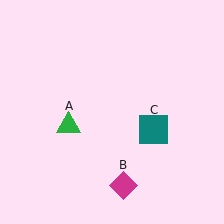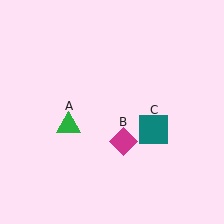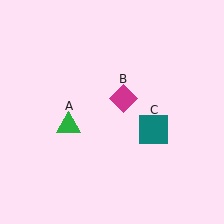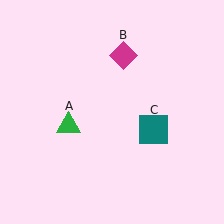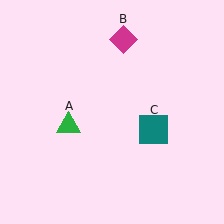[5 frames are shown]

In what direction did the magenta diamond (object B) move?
The magenta diamond (object B) moved up.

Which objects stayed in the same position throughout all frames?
Green triangle (object A) and teal square (object C) remained stationary.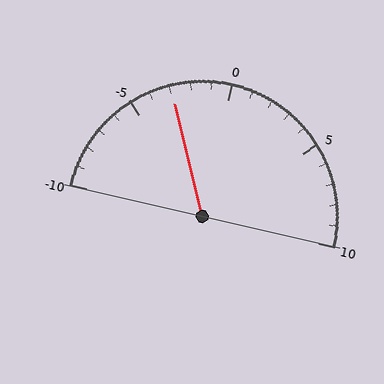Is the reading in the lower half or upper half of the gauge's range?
The reading is in the lower half of the range (-10 to 10).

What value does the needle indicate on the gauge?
The needle indicates approximately -3.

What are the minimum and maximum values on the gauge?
The gauge ranges from -10 to 10.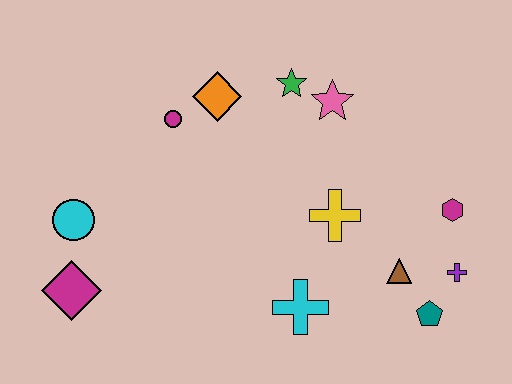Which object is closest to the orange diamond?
The magenta circle is closest to the orange diamond.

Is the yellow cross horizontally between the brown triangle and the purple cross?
No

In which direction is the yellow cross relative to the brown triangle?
The yellow cross is to the left of the brown triangle.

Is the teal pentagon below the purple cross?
Yes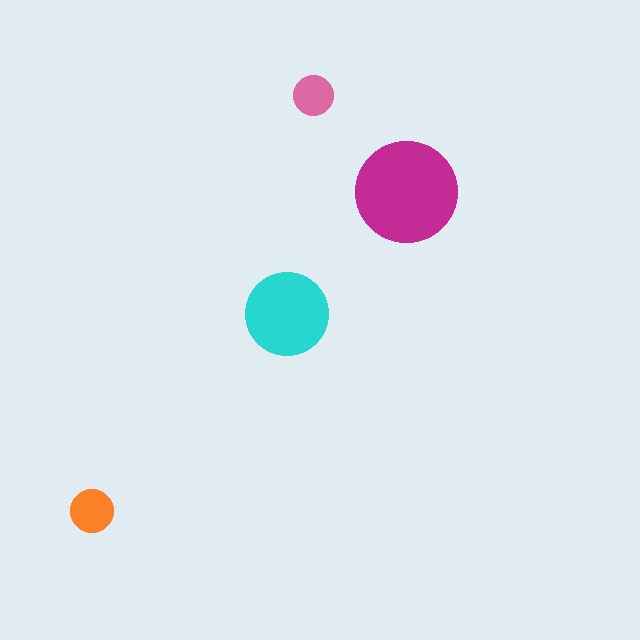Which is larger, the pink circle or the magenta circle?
The magenta one.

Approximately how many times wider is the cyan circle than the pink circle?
About 2 times wider.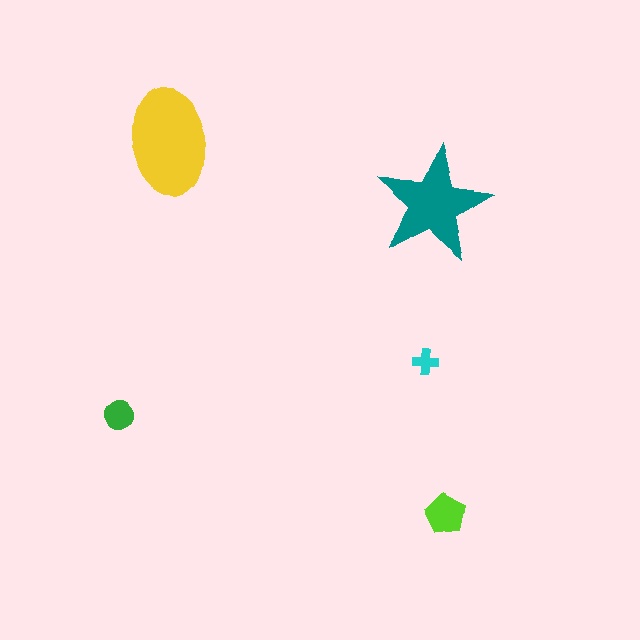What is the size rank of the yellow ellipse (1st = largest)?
1st.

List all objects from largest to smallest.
The yellow ellipse, the teal star, the lime pentagon, the green circle, the cyan cross.